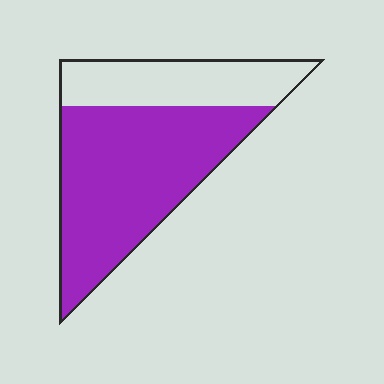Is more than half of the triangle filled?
Yes.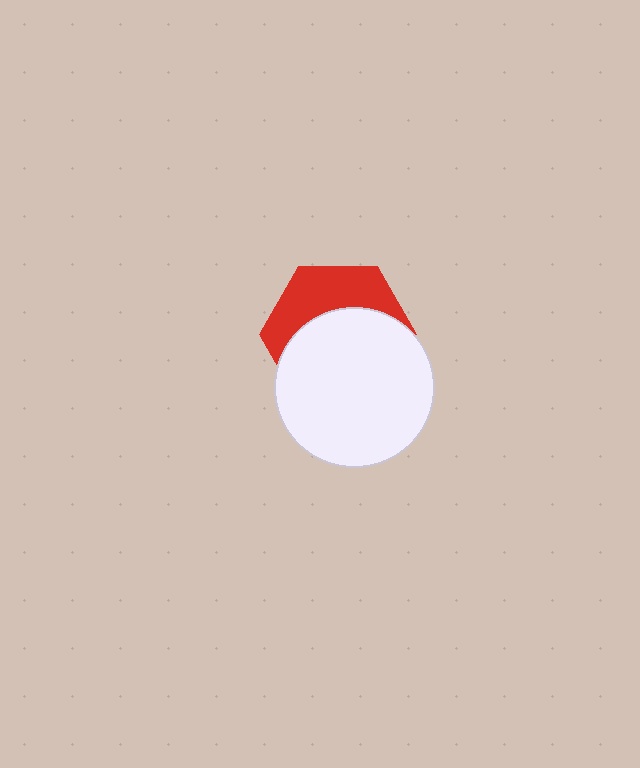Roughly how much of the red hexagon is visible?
A small part of it is visible (roughly 39%).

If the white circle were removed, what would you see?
You would see the complete red hexagon.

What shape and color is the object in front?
The object in front is a white circle.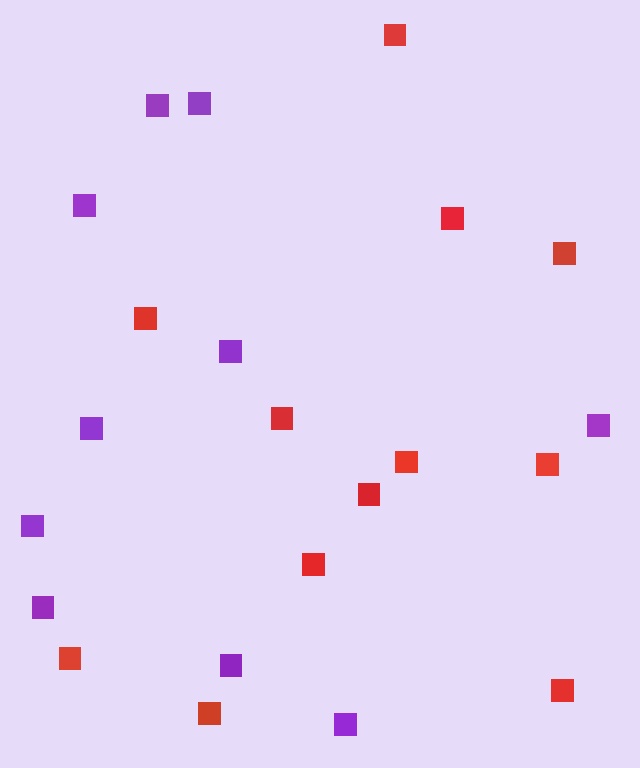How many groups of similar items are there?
There are 2 groups: one group of purple squares (10) and one group of red squares (12).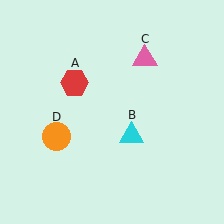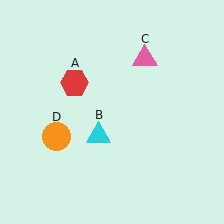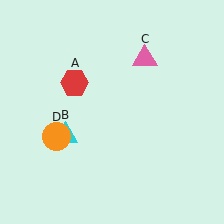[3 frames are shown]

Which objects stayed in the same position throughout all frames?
Red hexagon (object A) and pink triangle (object C) and orange circle (object D) remained stationary.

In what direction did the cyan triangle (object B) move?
The cyan triangle (object B) moved left.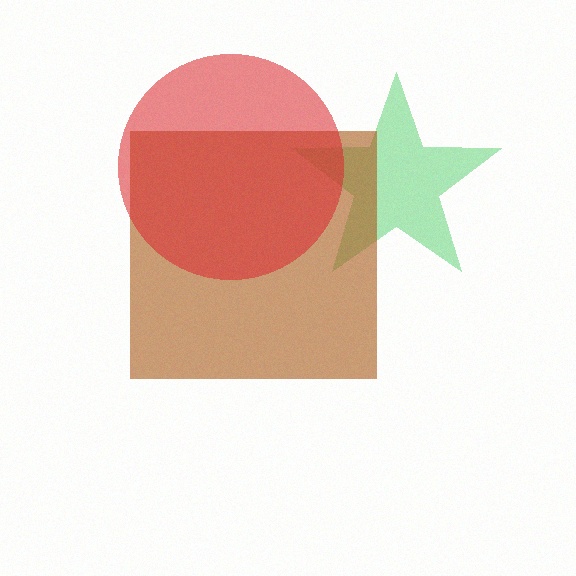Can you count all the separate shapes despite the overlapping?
Yes, there are 3 separate shapes.